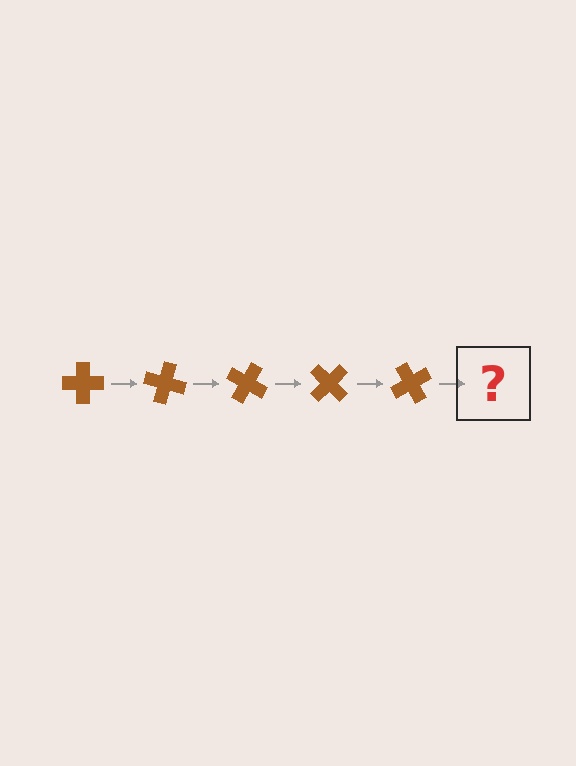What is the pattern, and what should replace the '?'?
The pattern is that the cross rotates 15 degrees each step. The '?' should be a brown cross rotated 75 degrees.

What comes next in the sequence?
The next element should be a brown cross rotated 75 degrees.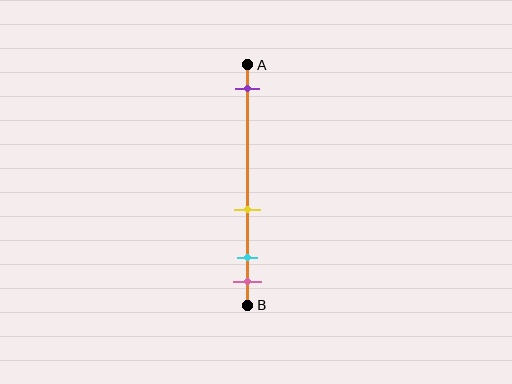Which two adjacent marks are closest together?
The cyan and pink marks are the closest adjacent pair.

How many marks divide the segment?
There are 4 marks dividing the segment.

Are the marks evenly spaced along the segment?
No, the marks are not evenly spaced.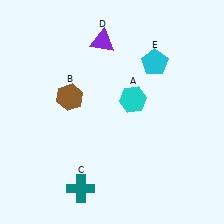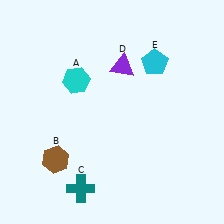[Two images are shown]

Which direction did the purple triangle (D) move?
The purple triangle (D) moved down.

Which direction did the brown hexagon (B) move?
The brown hexagon (B) moved down.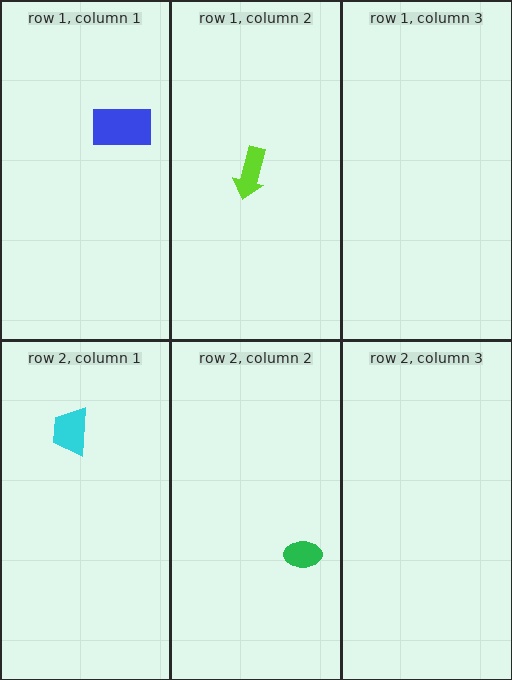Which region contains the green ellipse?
The row 2, column 2 region.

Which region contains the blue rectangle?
The row 1, column 1 region.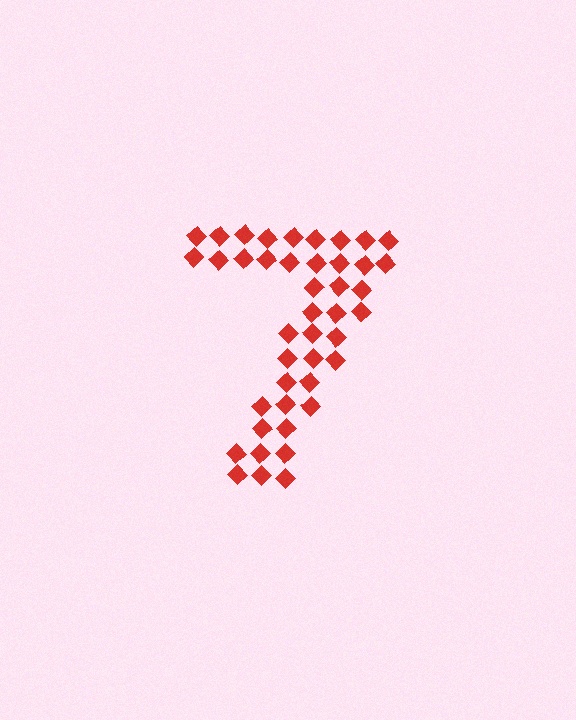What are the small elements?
The small elements are diamonds.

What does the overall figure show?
The overall figure shows the digit 7.